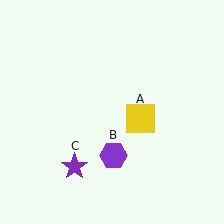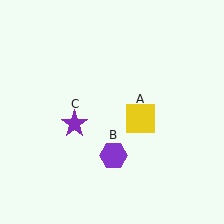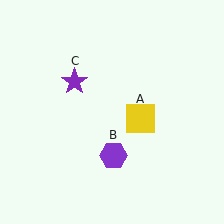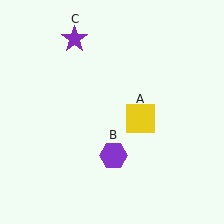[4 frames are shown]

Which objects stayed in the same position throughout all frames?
Yellow square (object A) and purple hexagon (object B) remained stationary.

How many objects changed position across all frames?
1 object changed position: purple star (object C).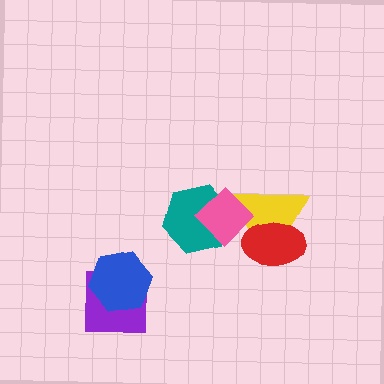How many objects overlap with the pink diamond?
2 objects overlap with the pink diamond.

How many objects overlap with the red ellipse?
1 object overlaps with the red ellipse.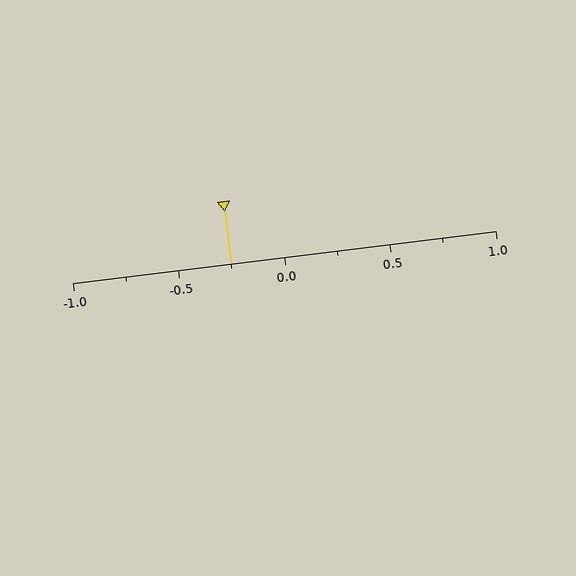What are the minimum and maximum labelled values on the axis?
The axis runs from -1.0 to 1.0.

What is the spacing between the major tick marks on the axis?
The major ticks are spaced 0.5 apart.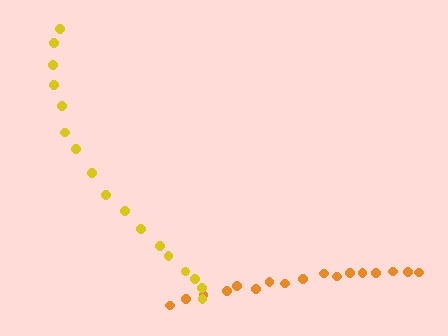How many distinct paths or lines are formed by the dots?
There are 2 distinct paths.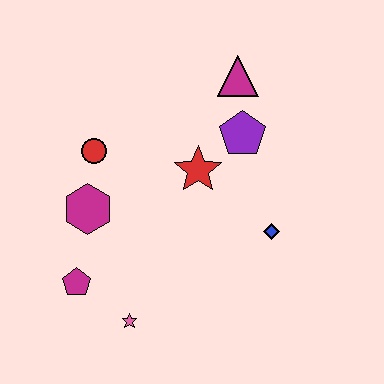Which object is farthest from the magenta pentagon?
The magenta triangle is farthest from the magenta pentagon.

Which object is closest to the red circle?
The magenta hexagon is closest to the red circle.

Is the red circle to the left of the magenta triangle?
Yes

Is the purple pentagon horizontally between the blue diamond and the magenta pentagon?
Yes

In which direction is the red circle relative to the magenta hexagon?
The red circle is above the magenta hexagon.